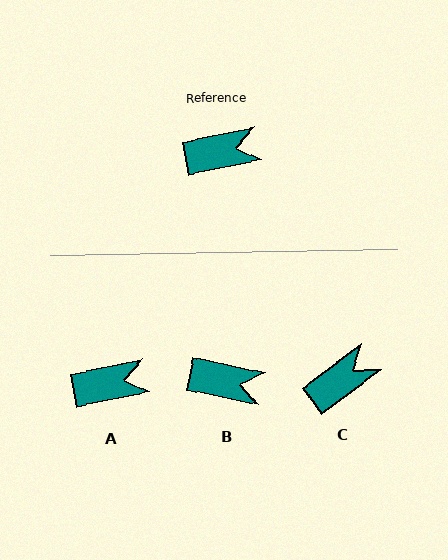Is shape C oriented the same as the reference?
No, it is off by about 25 degrees.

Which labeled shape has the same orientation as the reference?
A.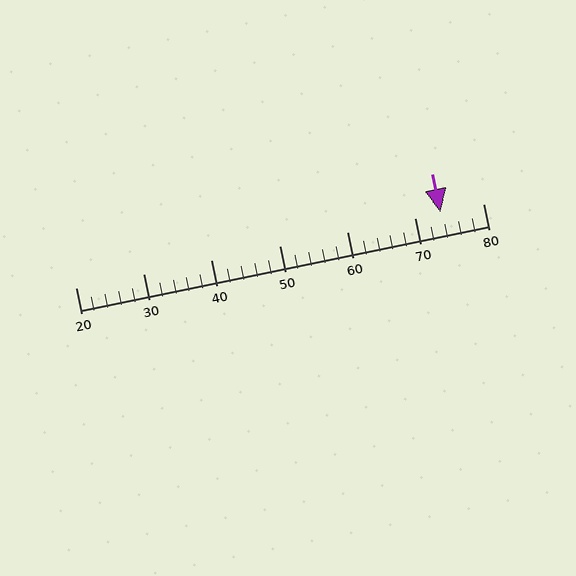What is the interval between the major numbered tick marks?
The major tick marks are spaced 10 units apart.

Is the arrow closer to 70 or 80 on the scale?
The arrow is closer to 70.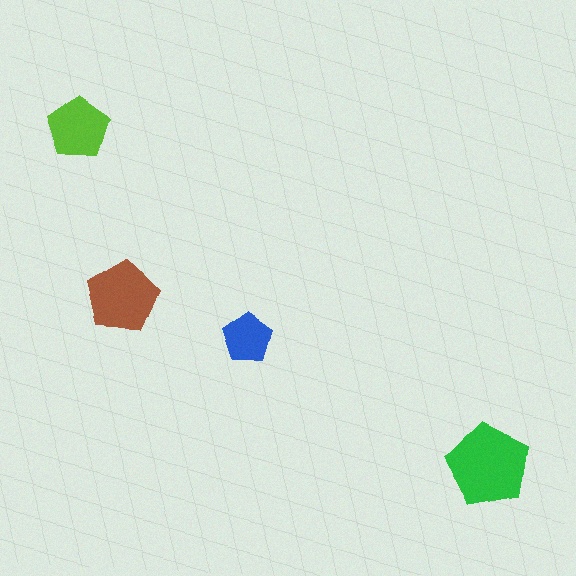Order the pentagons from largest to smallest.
the green one, the brown one, the lime one, the blue one.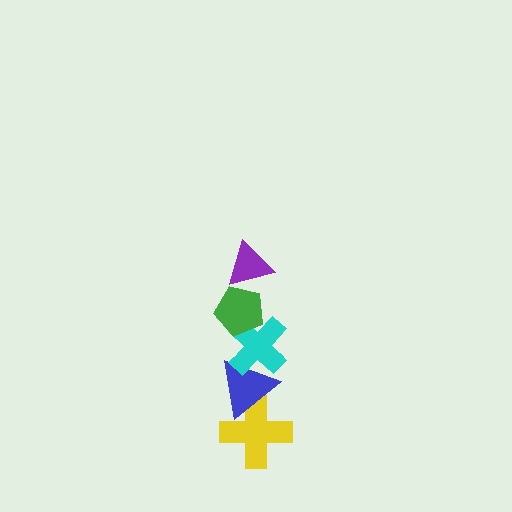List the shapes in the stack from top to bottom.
From top to bottom: the purple triangle, the green pentagon, the cyan cross, the blue triangle, the yellow cross.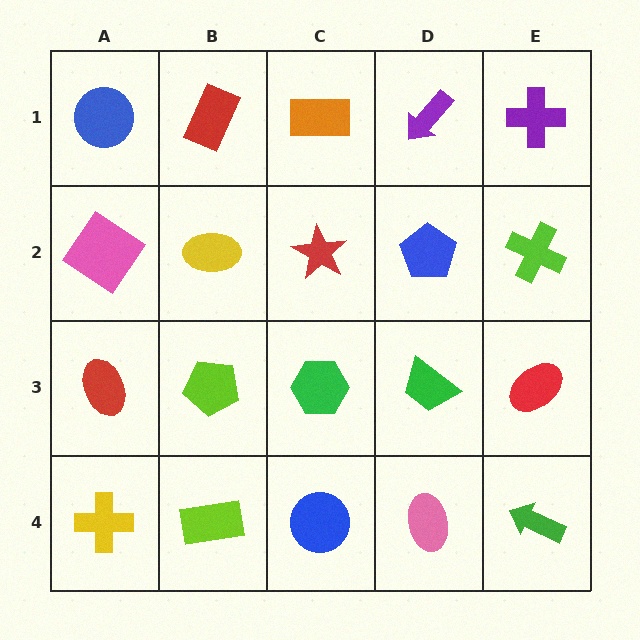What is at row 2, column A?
A pink diamond.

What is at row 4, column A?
A yellow cross.